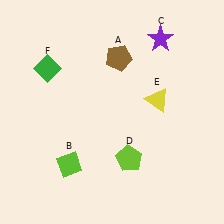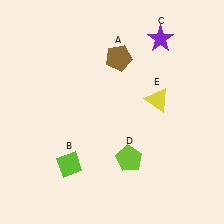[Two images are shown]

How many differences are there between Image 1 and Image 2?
There is 1 difference between the two images.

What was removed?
The green diamond (F) was removed in Image 2.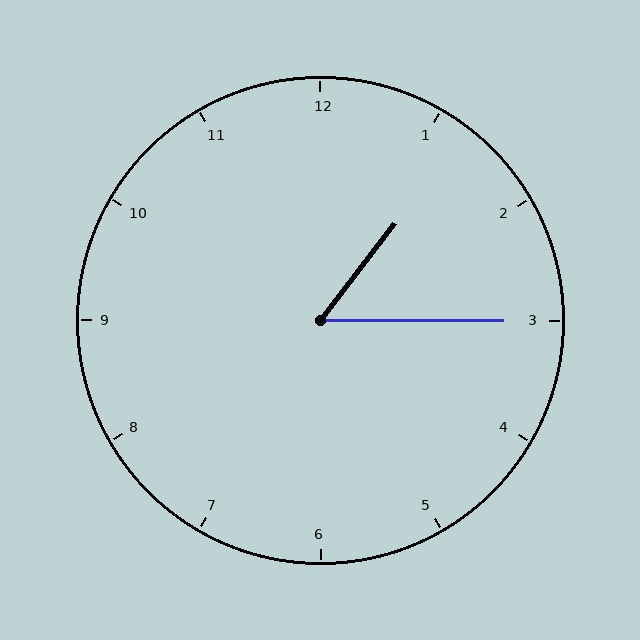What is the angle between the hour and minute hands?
Approximately 52 degrees.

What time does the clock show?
1:15.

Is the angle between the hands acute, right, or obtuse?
It is acute.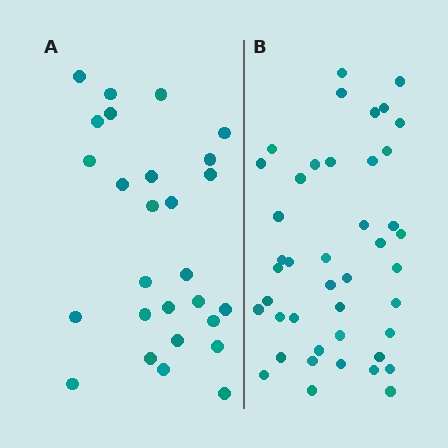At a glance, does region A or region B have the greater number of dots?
Region B (the right region) has more dots.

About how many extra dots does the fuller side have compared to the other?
Region B has approximately 15 more dots than region A.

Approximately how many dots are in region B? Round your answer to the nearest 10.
About 40 dots. (The exact count is 43, which rounds to 40.)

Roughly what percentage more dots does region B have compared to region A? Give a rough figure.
About 60% more.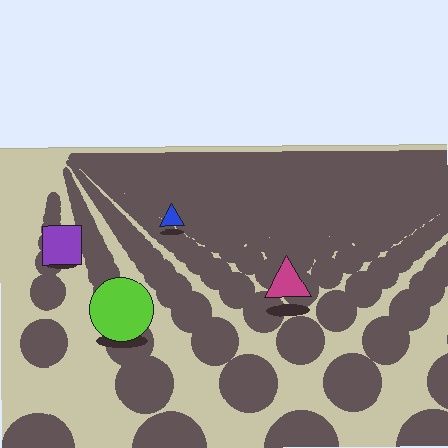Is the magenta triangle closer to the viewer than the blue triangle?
Yes. The magenta triangle is closer — you can tell from the texture gradient: the ground texture is coarser near it.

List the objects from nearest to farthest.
From nearest to farthest: the lime circle, the magenta triangle, the purple square, the blue triangle.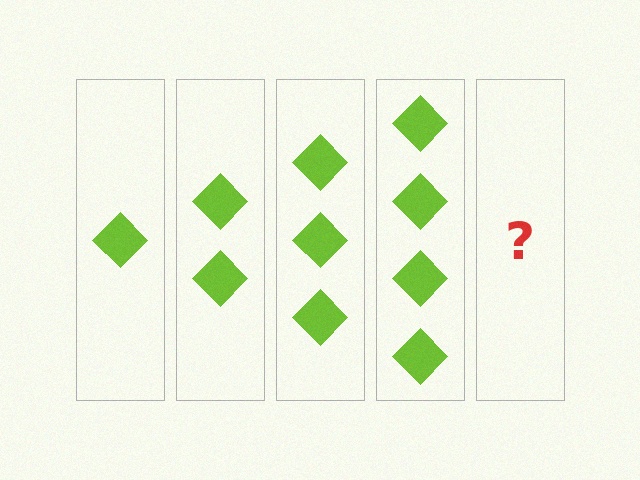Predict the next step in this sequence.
The next step is 5 diamonds.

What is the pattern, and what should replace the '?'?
The pattern is that each step adds one more diamond. The '?' should be 5 diamonds.